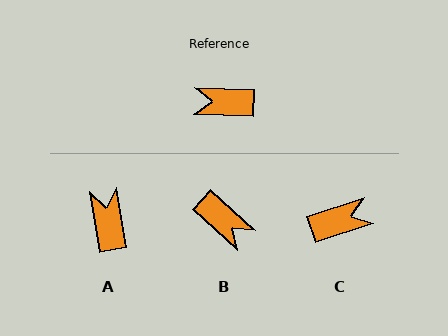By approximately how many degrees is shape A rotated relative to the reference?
Approximately 79 degrees clockwise.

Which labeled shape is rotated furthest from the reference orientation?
C, about 160 degrees away.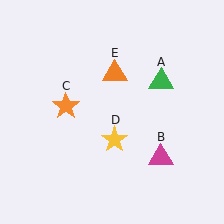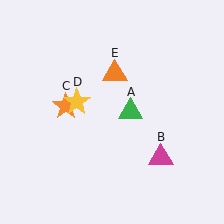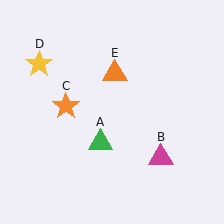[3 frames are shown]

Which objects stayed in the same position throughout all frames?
Magenta triangle (object B) and orange star (object C) and orange triangle (object E) remained stationary.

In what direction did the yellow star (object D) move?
The yellow star (object D) moved up and to the left.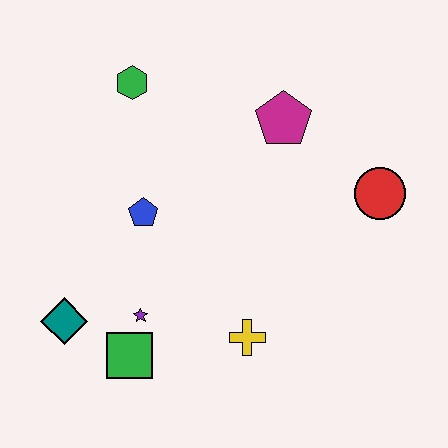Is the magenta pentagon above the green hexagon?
No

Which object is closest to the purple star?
The green square is closest to the purple star.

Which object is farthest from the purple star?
The red circle is farthest from the purple star.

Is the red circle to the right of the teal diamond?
Yes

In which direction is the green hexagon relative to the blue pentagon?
The green hexagon is above the blue pentagon.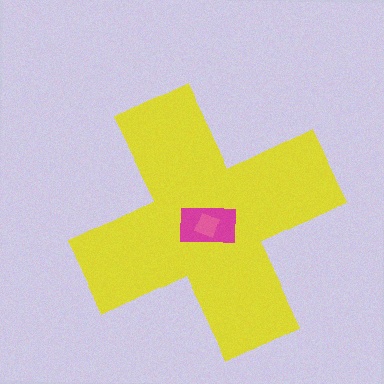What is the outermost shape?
The yellow cross.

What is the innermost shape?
The pink diamond.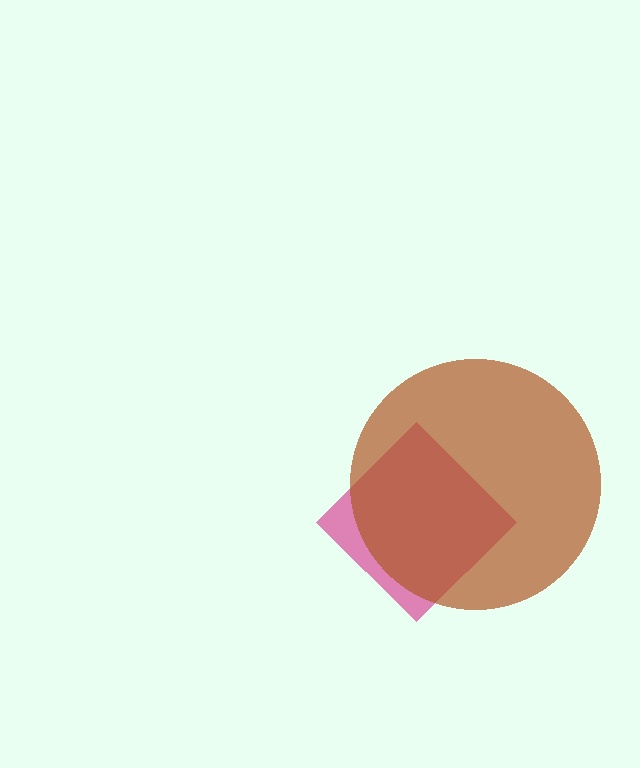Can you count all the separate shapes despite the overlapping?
Yes, there are 2 separate shapes.